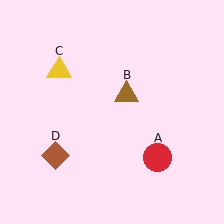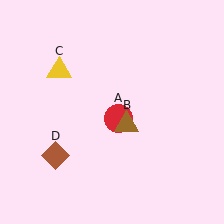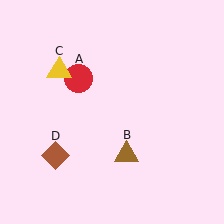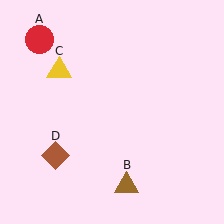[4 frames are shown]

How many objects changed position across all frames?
2 objects changed position: red circle (object A), brown triangle (object B).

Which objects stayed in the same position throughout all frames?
Yellow triangle (object C) and brown diamond (object D) remained stationary.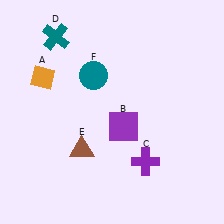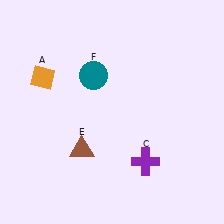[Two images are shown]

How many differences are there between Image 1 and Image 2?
There are 2 differences between the two images.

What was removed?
The purple square (B), the teal cross (D) were removed in Image 2.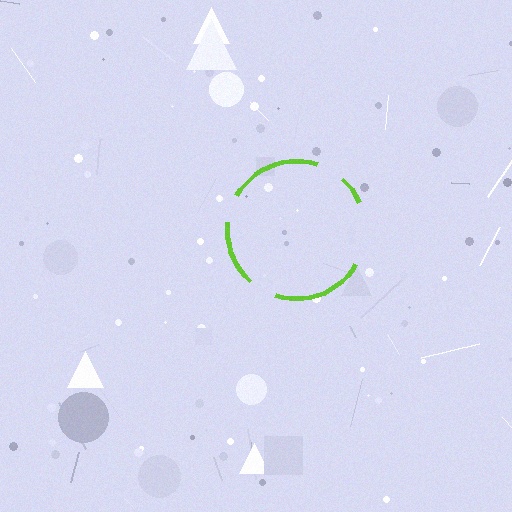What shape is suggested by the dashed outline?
The dashed outline suggests a circle.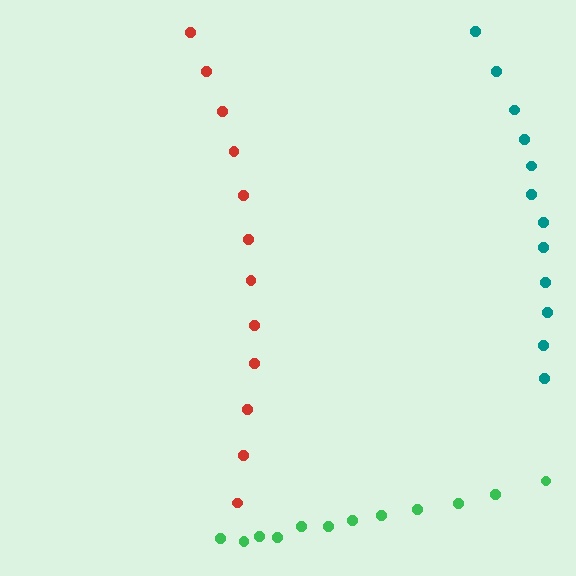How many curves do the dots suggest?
There are 3 distinct paths.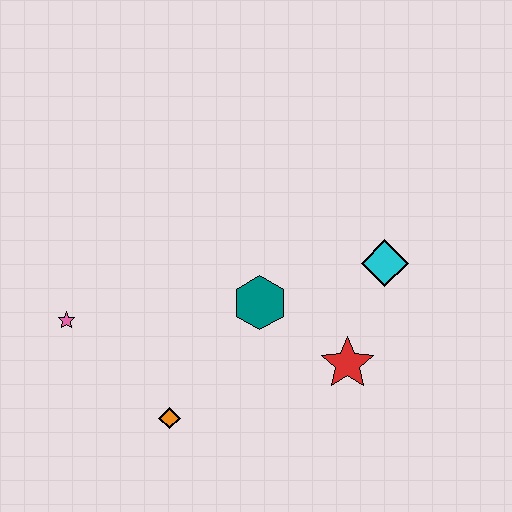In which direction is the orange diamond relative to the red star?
The orange diamond is to the left of the red star.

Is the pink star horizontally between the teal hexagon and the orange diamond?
No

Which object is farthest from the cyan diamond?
The pink star is farthest from the cyan diamond.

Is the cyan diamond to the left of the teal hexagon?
No